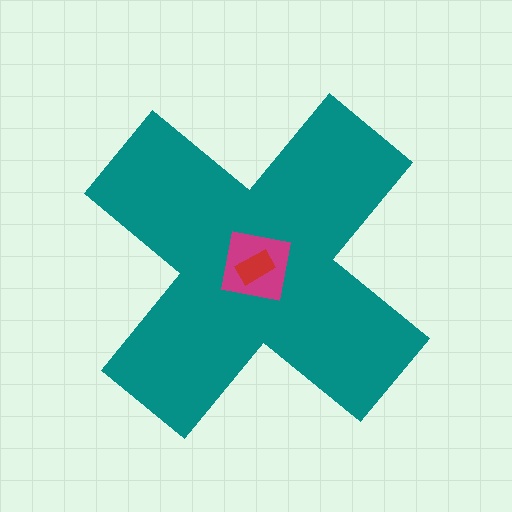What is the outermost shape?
The teal cross.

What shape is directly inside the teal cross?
The magenta square.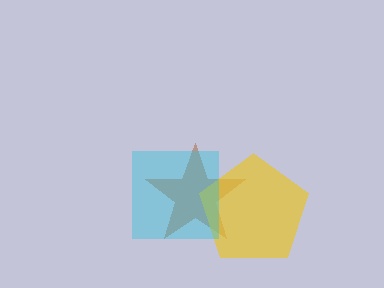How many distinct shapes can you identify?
There are 3 distinct shapes: a brown star, a yellow pentagon, a cyan square.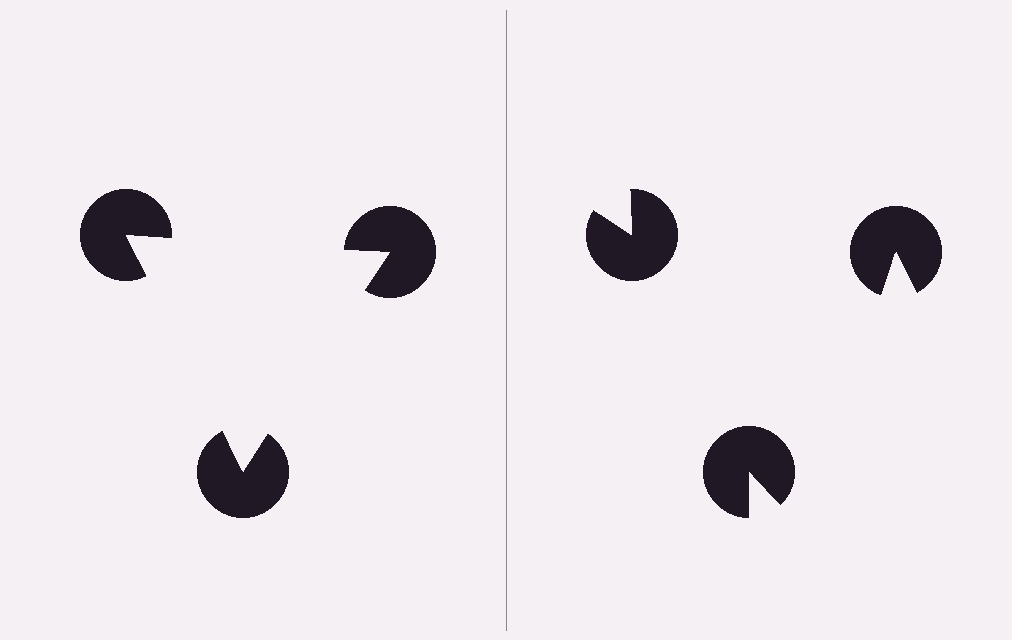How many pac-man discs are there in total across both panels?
6 — 3 on each side.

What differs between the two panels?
The pac-man discs are positioned identically on both sides; only the wedge orientations differ. On the left they align to a triangle; on the right they are misaligned.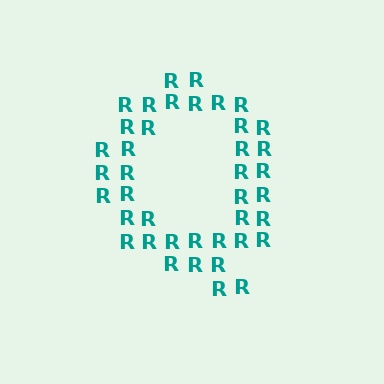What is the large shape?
The large shape is the letter Q.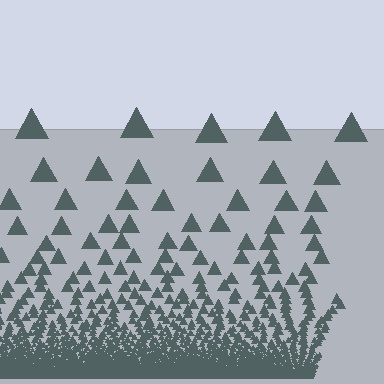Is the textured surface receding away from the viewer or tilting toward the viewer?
The surface appears to tilt toward the viewer. Texture elements get larger and sparser toward the top.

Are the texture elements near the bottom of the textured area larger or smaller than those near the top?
Smaller. The gradient is inverted — elements near the bottom are smaller and denser.